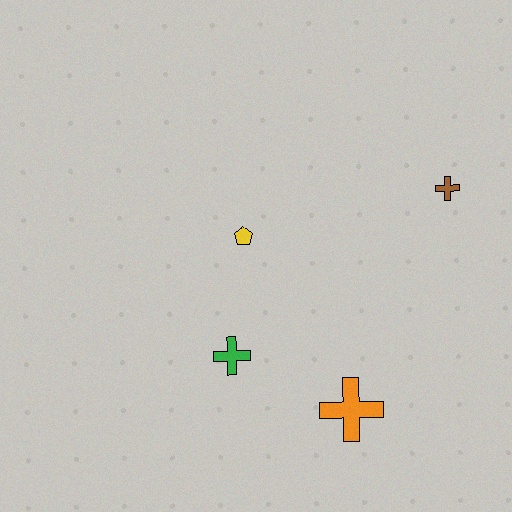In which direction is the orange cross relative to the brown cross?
The orange cross is below the brown cross.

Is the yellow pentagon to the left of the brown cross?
Yes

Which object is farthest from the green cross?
The brown cross is farthest from the green cross.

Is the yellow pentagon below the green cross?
No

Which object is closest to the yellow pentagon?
The green cross is closest to the yellow pentagon.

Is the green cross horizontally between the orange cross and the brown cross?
No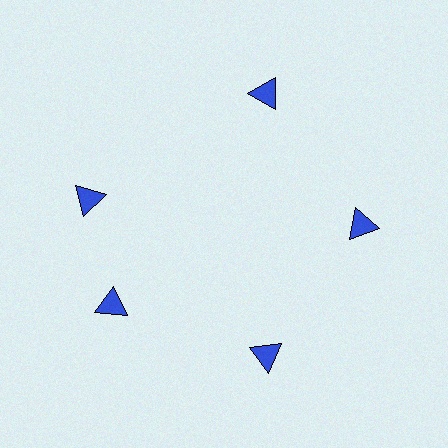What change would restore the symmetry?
The symmetry would be restored by rotating it back into even spacing with its neighbors so that all 5 triangles sit at equal angles and equal distance from the center.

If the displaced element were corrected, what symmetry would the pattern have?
It would have 5-fold rotational symmetry — the pattern would map onto itself every 72 degrees.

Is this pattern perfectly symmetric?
No. The 5 blue triangles are arranged in a ring, but one element near the 10 o'clock position is rotated out of alignment along the ring, breaking the 5-fold rotational symmetry.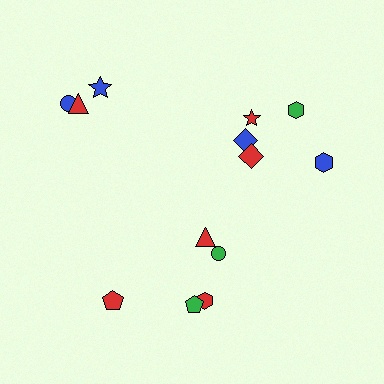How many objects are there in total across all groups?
There are 13 objects.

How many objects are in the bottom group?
There are 5 objects.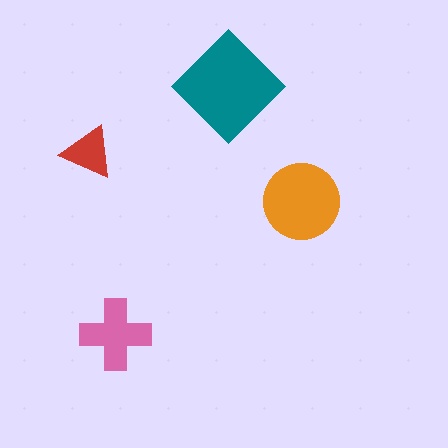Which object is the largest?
The teal diamond.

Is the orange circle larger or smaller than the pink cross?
Larger.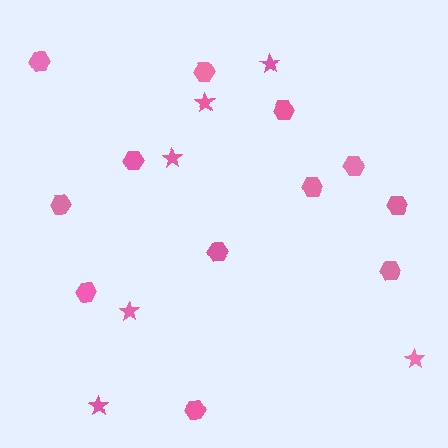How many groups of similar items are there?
There are 2 groups: one group of hexagons (12) and one group of stars (6).